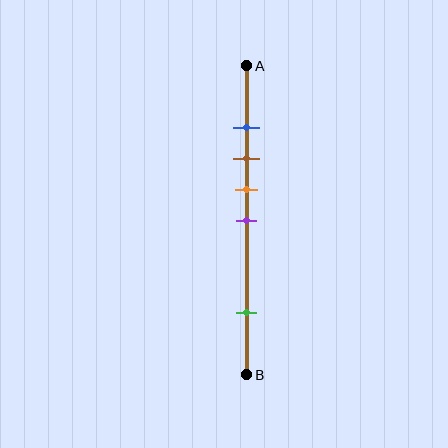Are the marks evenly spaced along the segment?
No, the marks are not evenly spaced.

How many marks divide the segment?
There are 5 marks dividing the segment.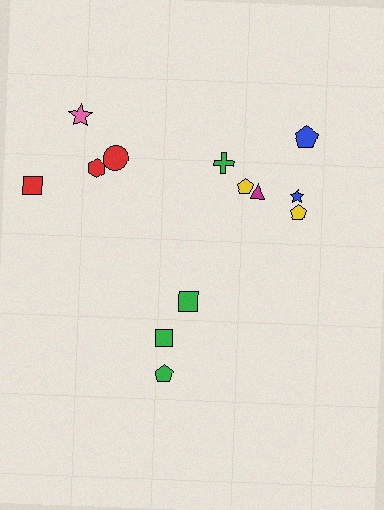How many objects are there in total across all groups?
There are 13 objects.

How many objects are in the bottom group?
There are 3 objects.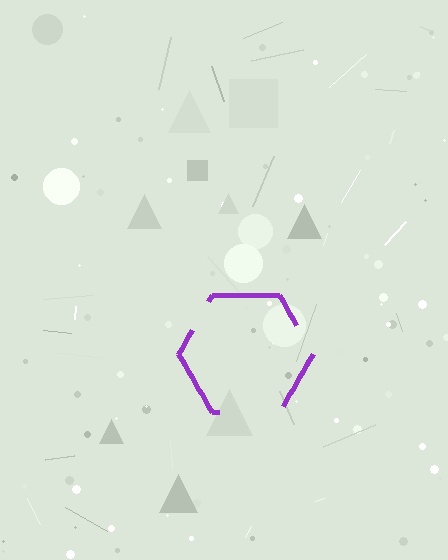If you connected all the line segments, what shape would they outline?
They would outline a hexagon.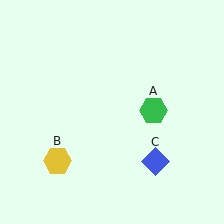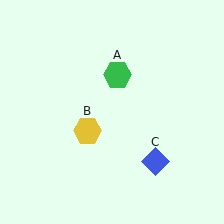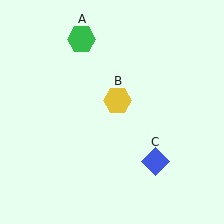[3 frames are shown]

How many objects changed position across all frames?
2 objects changed position: green hexagon (object A), yellow hexagon (object B).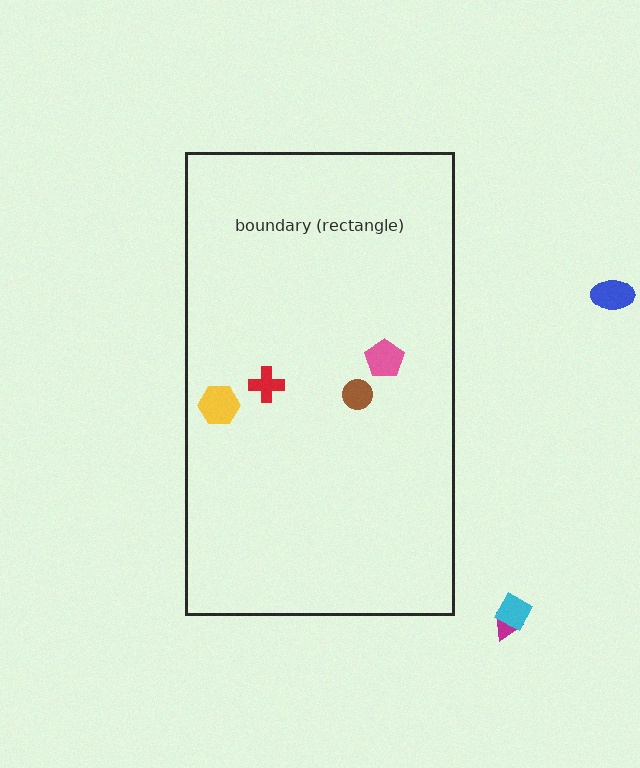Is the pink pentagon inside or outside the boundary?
Inside.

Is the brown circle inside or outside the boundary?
Inside.